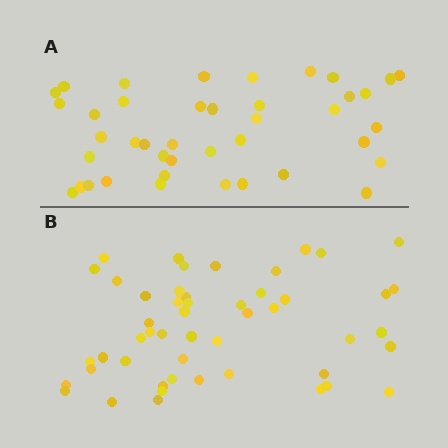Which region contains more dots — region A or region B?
Region B (the bottom region) has more dots.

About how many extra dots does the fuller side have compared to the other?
Region B has roughly 8 or so more dots than region A.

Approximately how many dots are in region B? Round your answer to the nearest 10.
About 50 dots.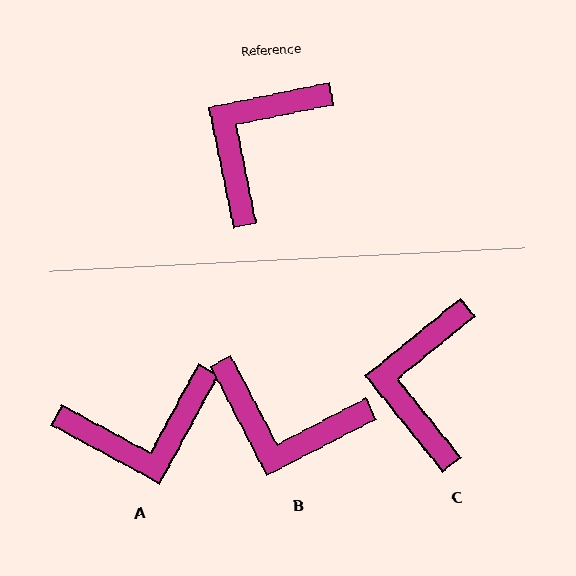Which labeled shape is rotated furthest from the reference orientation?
A, about 140 degrees away.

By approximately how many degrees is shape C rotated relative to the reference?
Approximately 27 degrees counter-clockwise.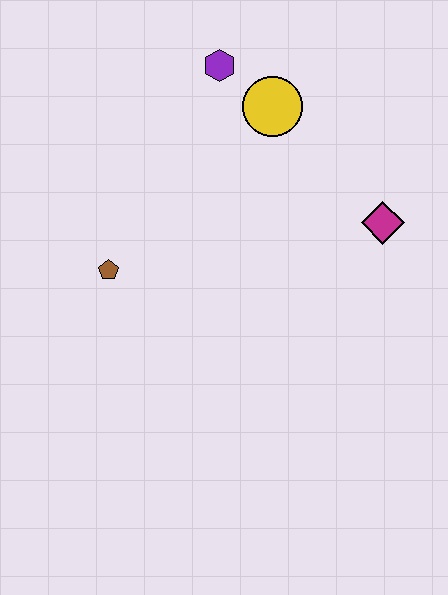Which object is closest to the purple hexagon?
The yellow circle is closest to the purple hexagon.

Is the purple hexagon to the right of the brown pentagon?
Yes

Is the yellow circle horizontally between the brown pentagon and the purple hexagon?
No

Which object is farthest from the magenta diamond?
The brown pentagon is farthest from the magenta diamond.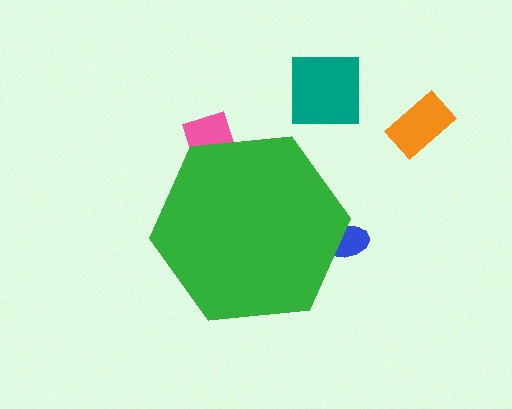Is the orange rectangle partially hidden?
No, the orange rectangle is fully visible.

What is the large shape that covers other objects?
A green hexagon.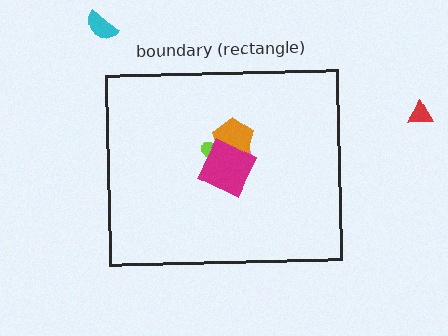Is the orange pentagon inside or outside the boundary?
Inside.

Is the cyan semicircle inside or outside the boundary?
Outside.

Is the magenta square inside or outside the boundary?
Inside.